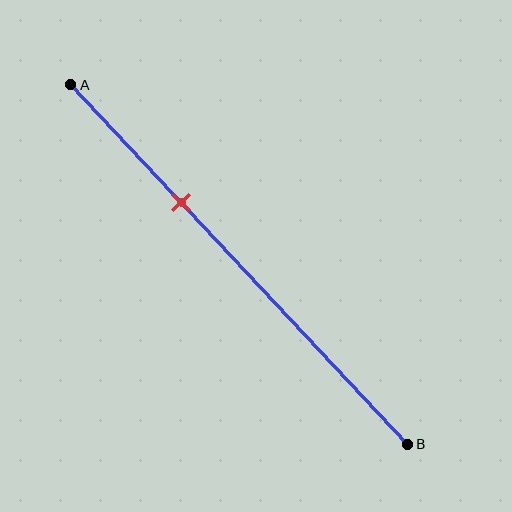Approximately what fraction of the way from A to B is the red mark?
The red mark is approximately 35% of the way from A to B.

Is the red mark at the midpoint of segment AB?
No, the mark is at about 35% from A, not at the 50% midpoint.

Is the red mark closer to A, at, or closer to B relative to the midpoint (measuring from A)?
The red mark is closer to point A than the midpoint of segment AB.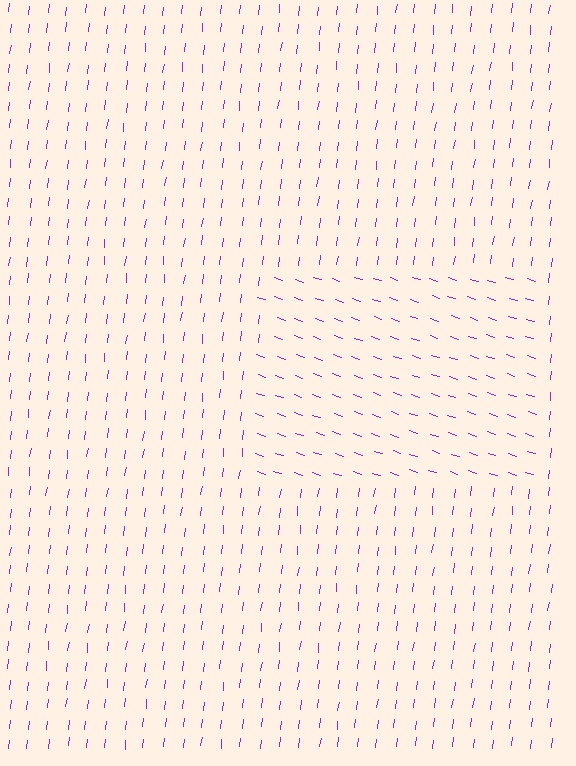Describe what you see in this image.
The image is filled with small purple line segments. A rectangle region in the image has lines oriented differently from the surrounding lines, creating a visible texture boundary.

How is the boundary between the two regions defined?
The boundary is defined purely by a change in line orientation (approximately 79 degrees difference). All lines are the same color and thickness.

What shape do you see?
I see a rectangle.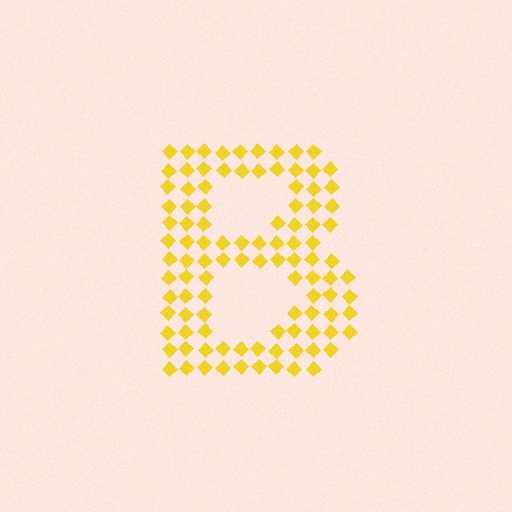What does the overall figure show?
The overall figure shows the letter B.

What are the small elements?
The small elements are diamonds.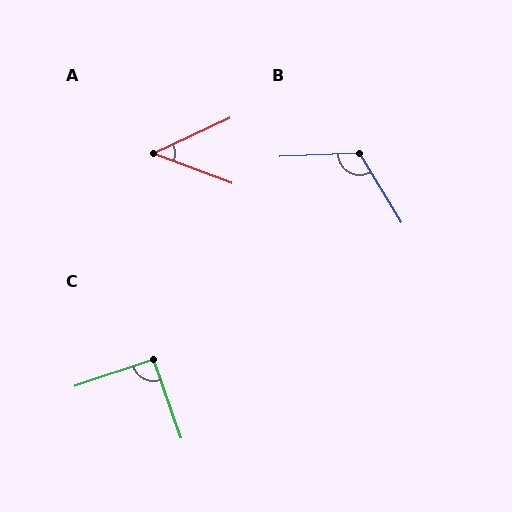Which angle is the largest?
B, at approximately 119 degrees.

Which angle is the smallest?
A, at approximately 45 degrees.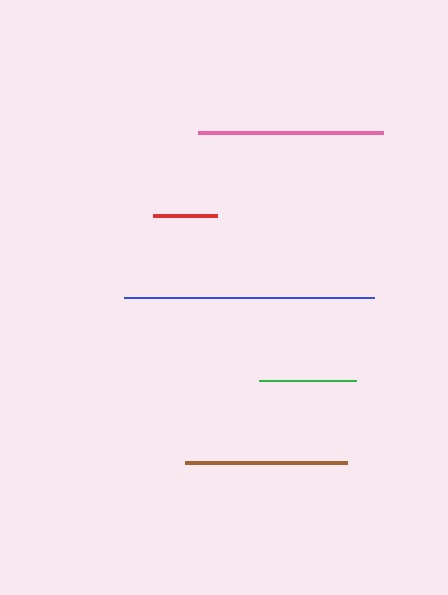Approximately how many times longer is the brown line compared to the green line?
The brown line is approximately 1.7 times the length of the green line.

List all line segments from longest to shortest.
From longest to shortest: blue, pink, brown, green, red.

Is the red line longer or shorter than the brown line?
The brown line is longer than the red line.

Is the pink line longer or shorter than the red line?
The pink line is longer than the red line.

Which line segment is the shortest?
The red line is the shortest at approximately 64 pixels.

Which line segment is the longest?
The blue line is the longest at approximately 251 pixels.